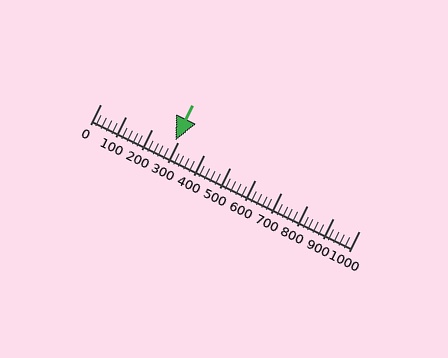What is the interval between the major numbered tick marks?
The major tick marks are spaced 100 units apart.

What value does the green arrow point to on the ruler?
The green arrow points to approximately 290.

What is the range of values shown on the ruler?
The ruler shows values from 0 to 1000.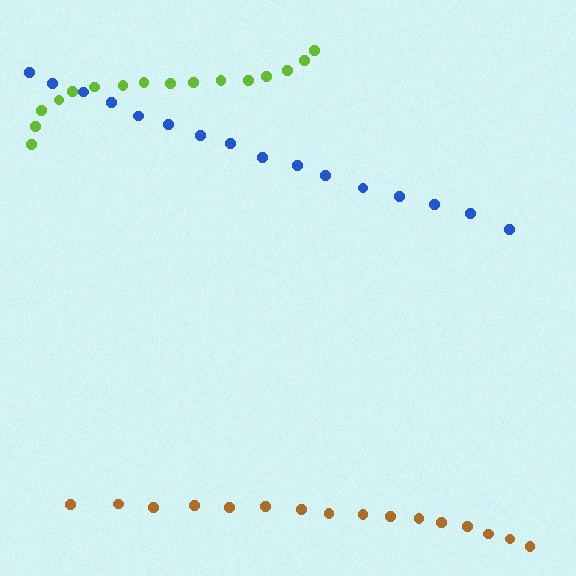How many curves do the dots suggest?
There are 3 distinct paths.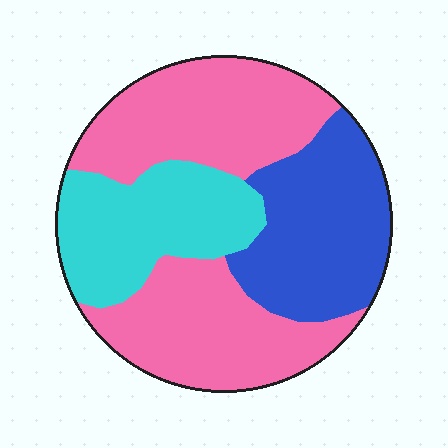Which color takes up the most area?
Pink, at roughly 50%.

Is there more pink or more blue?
Pink.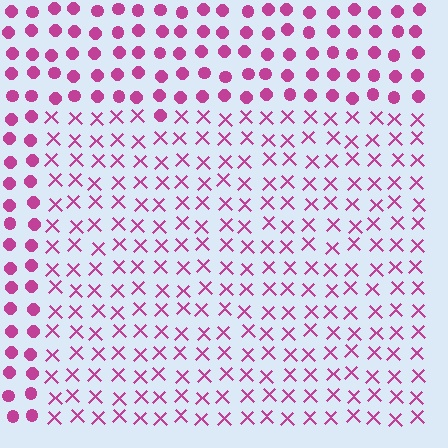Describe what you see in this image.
The image is filled with small magenta elements arranged in a uniform grid. A rectangle-shaped region contains X marks, while the surrounding area contains circles. The boundary is defined purely by the change in element shape.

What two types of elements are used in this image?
The image uses X marks inside the rectangle region and circles outside it.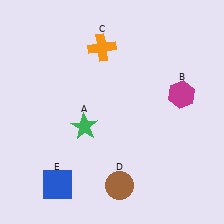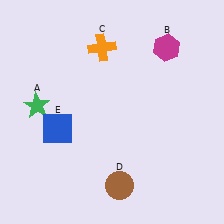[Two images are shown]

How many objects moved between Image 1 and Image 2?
3 objects moved between the two images.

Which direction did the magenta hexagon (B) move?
The magenta hexagon (B) moved up.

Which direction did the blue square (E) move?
The blue square (E) moved up.